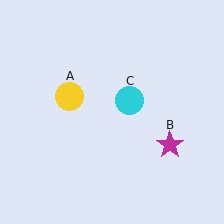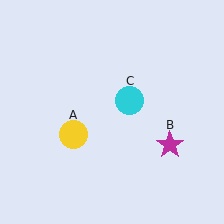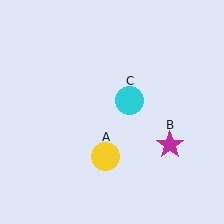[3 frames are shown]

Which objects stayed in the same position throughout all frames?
Magenta star (object B) and cyan circle (object C) remained stationary.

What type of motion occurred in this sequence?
The yellow circle (object A) rotated counterclockwise around the center of the scene.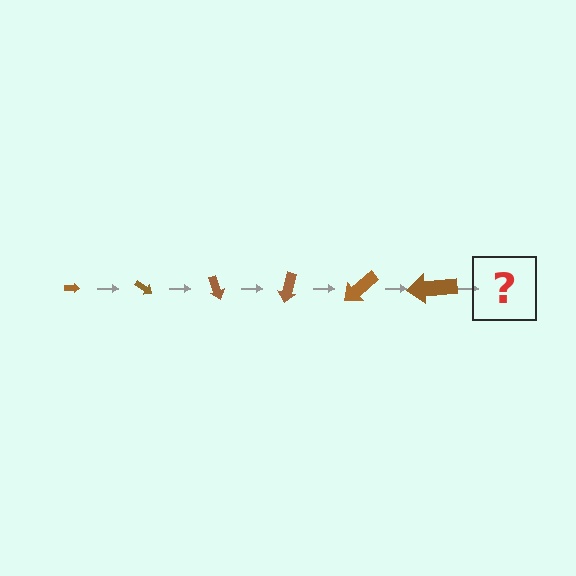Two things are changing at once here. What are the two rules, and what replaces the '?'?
The two rules are that the arrow grows larger each step and it rotates 35 degrees each step. The '?' should be an arrow, larger than the previous one and rotated 210 degrees from the start.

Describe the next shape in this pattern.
It should be an arrow, larger than the previous one and rotated 210 degrees from the start.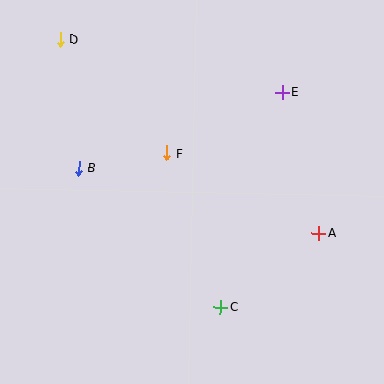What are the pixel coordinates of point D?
Point D is at (60, 39).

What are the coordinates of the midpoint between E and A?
The midpoint between E and A is at (301, 163).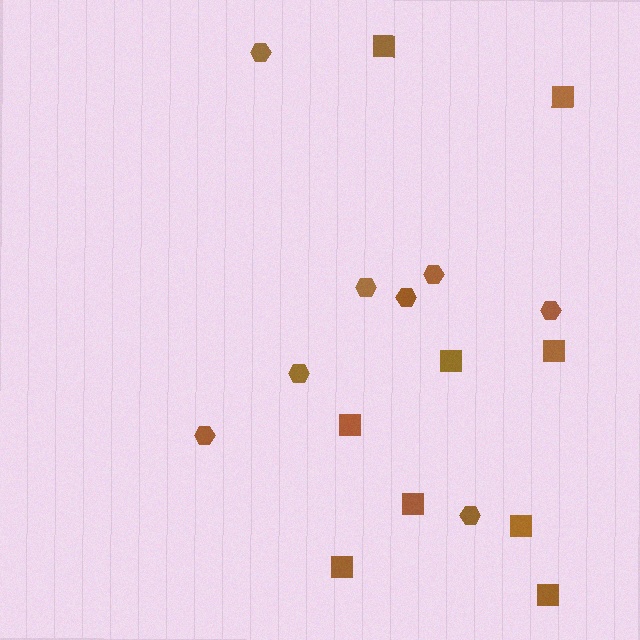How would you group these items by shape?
There are 2 groups: one group of hexagons (8) and one group of squares (9).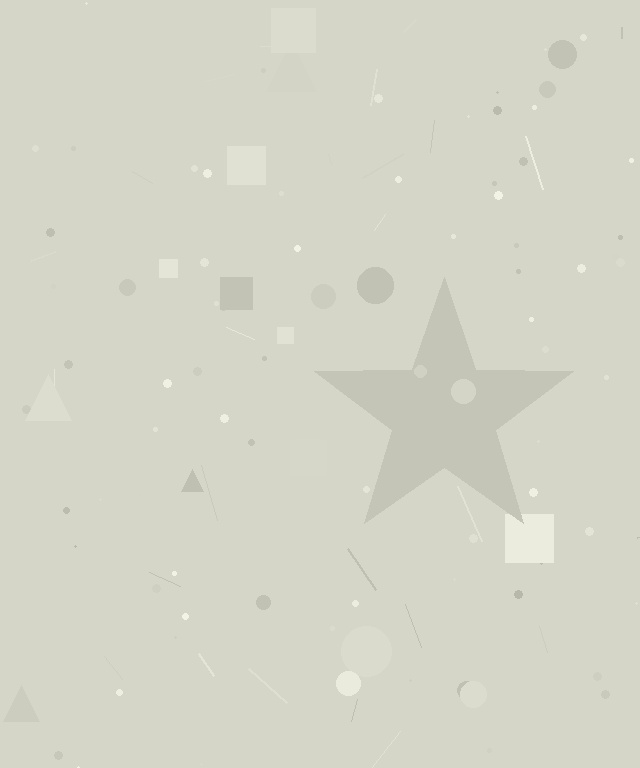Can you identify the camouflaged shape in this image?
The camouflaged shape is a star.